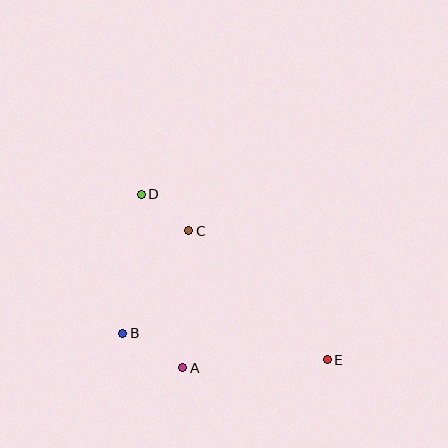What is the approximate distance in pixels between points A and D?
The distance between A and D is approximately 178 pixels.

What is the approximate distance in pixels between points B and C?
The distance between B and C is approximately 121 pixels.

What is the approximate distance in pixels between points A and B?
The distance between A and B is approximately 69 pixels.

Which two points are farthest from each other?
Points D and E are farthest from each other.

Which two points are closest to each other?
Points C and D are closest to each other.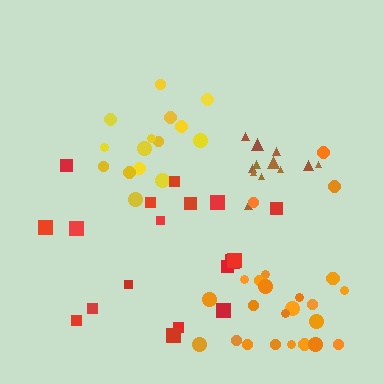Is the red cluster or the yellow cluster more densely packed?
Yellow.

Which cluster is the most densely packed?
Brown.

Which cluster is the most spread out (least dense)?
Red.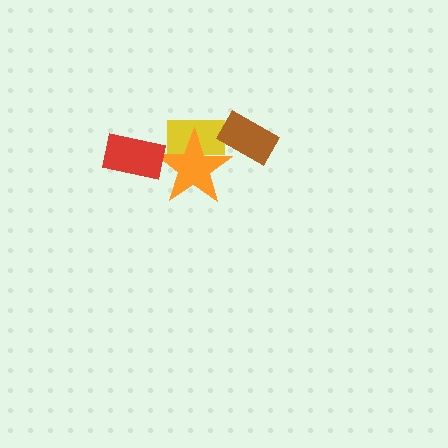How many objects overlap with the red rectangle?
1 object overlaps with the red rectangle.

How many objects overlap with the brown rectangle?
0 objects overlap with the brown rectangle.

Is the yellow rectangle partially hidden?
Yes, it is partially covered by another shape.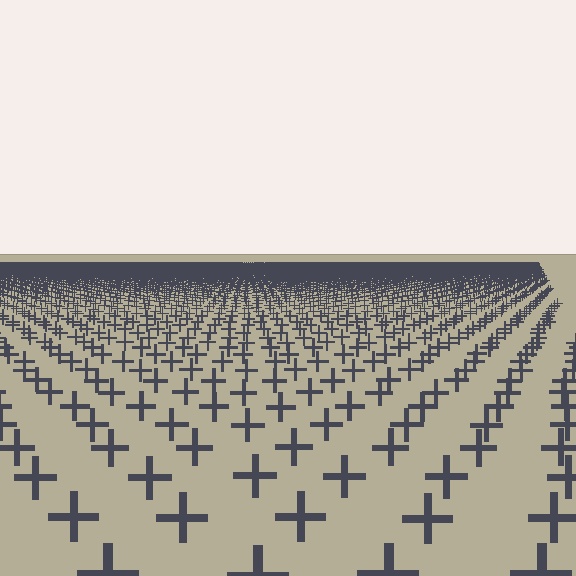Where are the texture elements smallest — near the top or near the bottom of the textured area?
Near the top.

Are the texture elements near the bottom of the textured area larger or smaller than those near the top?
Larger. Near the bottom, elements are closer to the viewer and appear at a bigger on-screen size.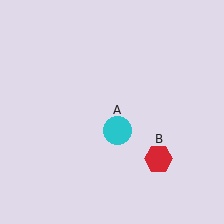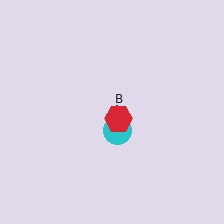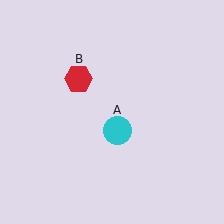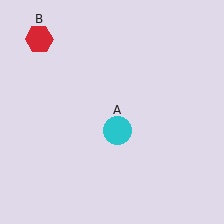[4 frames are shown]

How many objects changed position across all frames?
1 object changed position: red hexagon (object B).